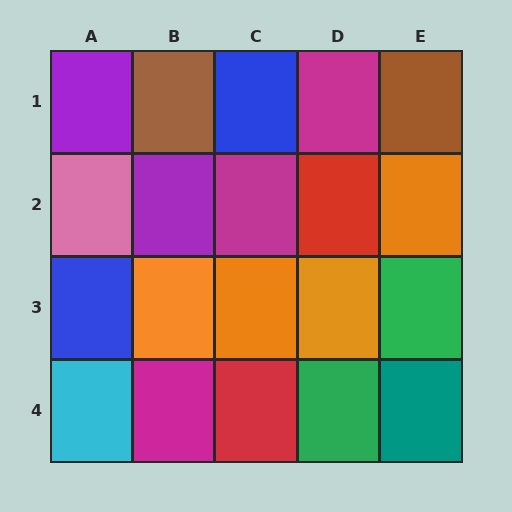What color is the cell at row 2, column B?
Purple.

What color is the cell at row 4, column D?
Green.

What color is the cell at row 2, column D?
Red.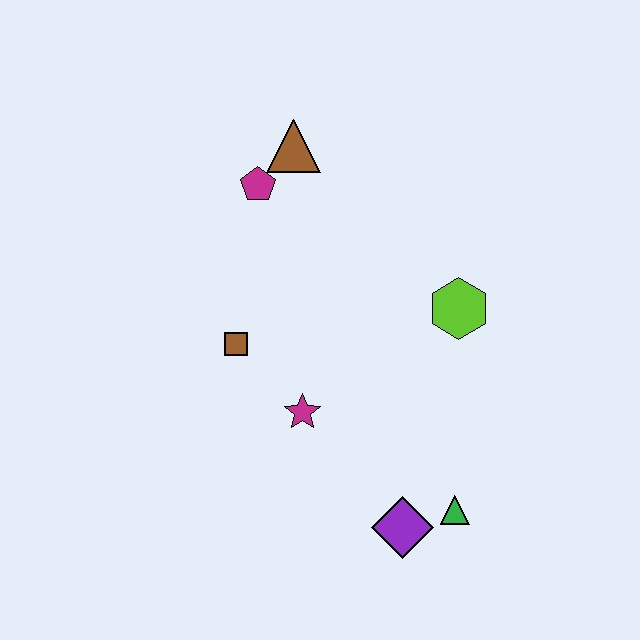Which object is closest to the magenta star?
The brown square is closest to the magenta star.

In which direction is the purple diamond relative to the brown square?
The purple diamond is below the brown square.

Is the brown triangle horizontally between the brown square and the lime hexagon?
Yes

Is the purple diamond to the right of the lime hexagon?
No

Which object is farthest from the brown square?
The green triangle is farthest from the brown square.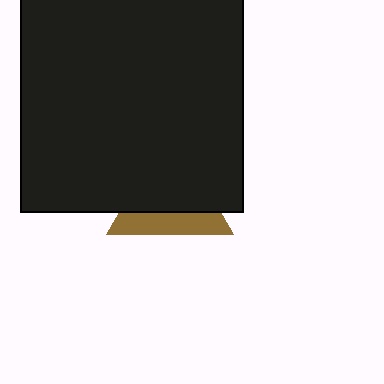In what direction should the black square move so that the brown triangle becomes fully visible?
The black square should move up. That is the shortest direction to clear the overlap and leave the brown triangle fully visible.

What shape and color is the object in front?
The object in front is a black square.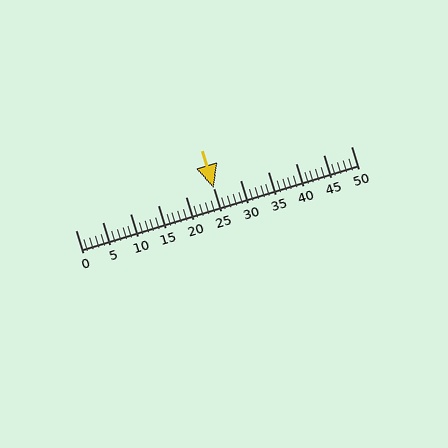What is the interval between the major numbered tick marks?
The major tick marks are spaced 5 units apart.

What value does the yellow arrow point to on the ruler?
The yellow arrow points to approximately 25.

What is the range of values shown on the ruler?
The ruler shows values from 0 to 50.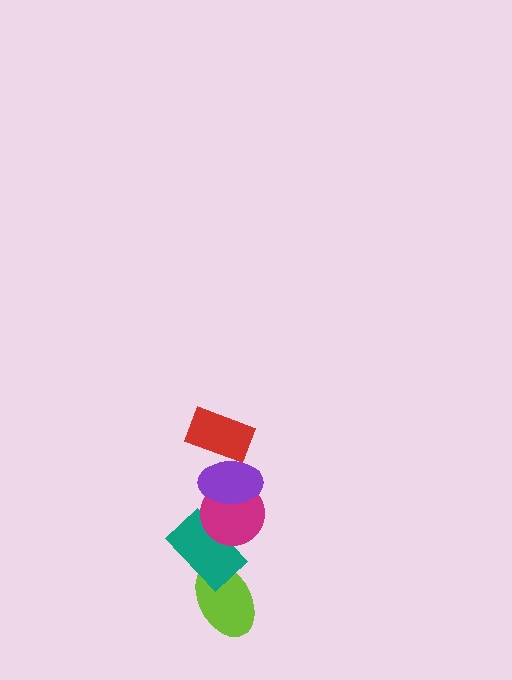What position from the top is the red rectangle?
The red rectangle is 1st from the top.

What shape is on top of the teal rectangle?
The magenta circle is on top of the teal rectangle.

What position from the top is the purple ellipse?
The purple ellipse is 2nd from the top.